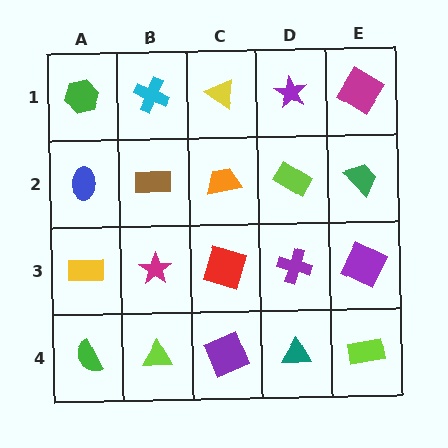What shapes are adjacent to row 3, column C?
An orange trapezoid (row 2, column C), a purple square (row 4, column C), a magenta star (row 3, column B), a purple cross (row 3, column D).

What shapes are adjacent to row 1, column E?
A green trapezoid (row 2, column E), a purple star (row 1, column D).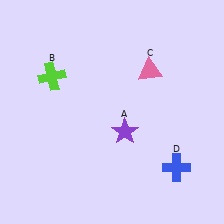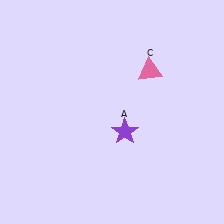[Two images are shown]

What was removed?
The blue cross (D), the lime cross (B) were removed in Image 2.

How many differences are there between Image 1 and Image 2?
There are 2 differences between the two images.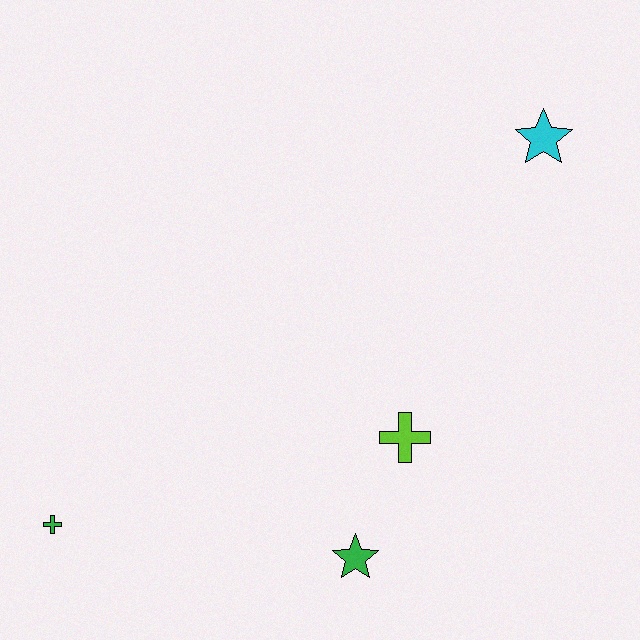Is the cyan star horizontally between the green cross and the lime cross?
No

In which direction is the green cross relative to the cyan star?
The green cross is to the left of the cyan star.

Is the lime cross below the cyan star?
Yes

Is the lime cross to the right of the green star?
Yes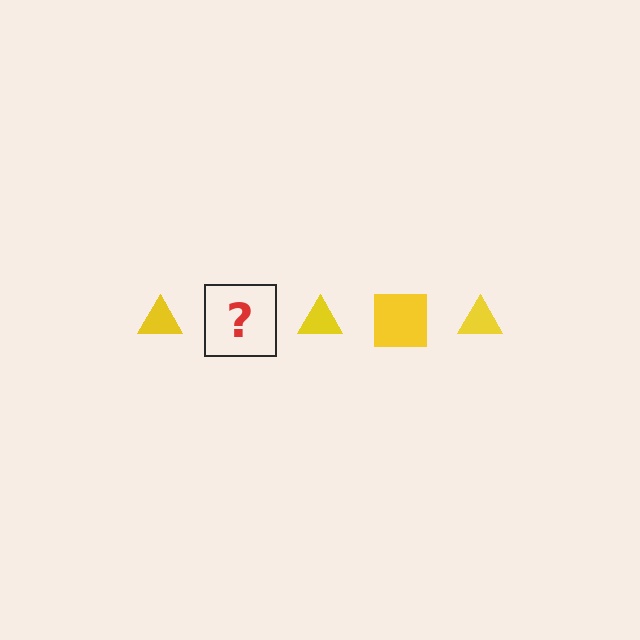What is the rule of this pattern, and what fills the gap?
The rule is that the pattern cycles through triangle, square shapes in yellow. The gap should be filled with a yellow square.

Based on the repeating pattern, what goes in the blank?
The blank should be a yellow square.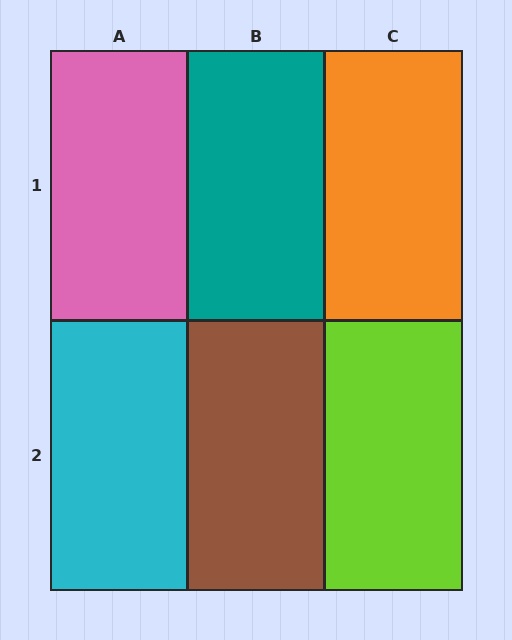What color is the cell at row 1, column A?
Pink.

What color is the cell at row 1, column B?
Teal.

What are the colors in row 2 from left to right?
Cyan, brown, lime.